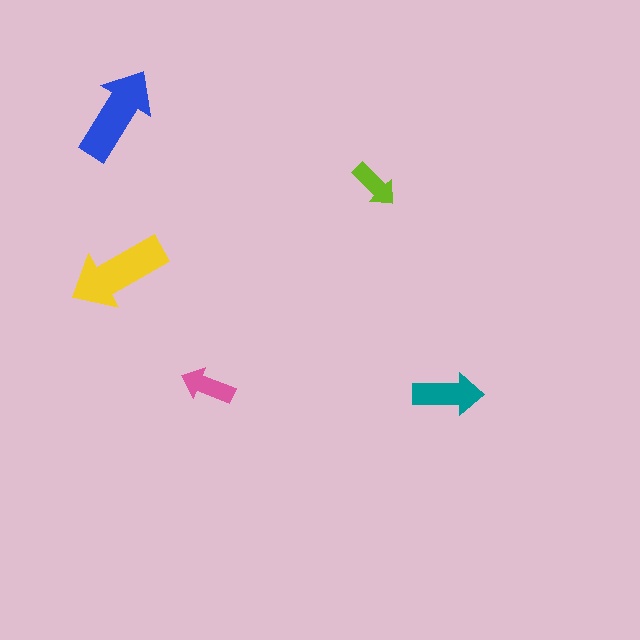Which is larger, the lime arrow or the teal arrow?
The teal one.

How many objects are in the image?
There are 5 objects in the image.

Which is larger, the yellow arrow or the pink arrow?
The yellow one.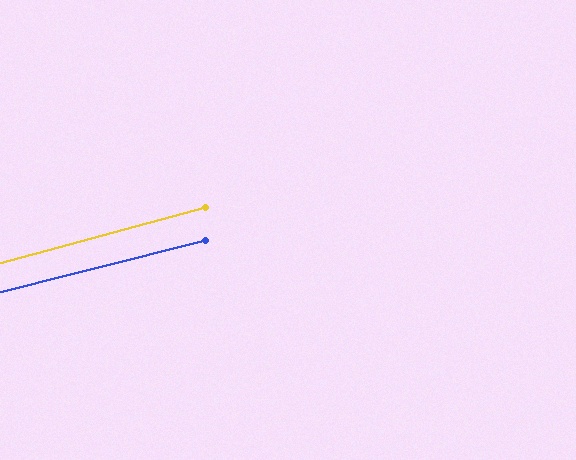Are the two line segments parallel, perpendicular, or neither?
Parallel — their directions differ by only 1.0°.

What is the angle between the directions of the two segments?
Approximately 1 degree.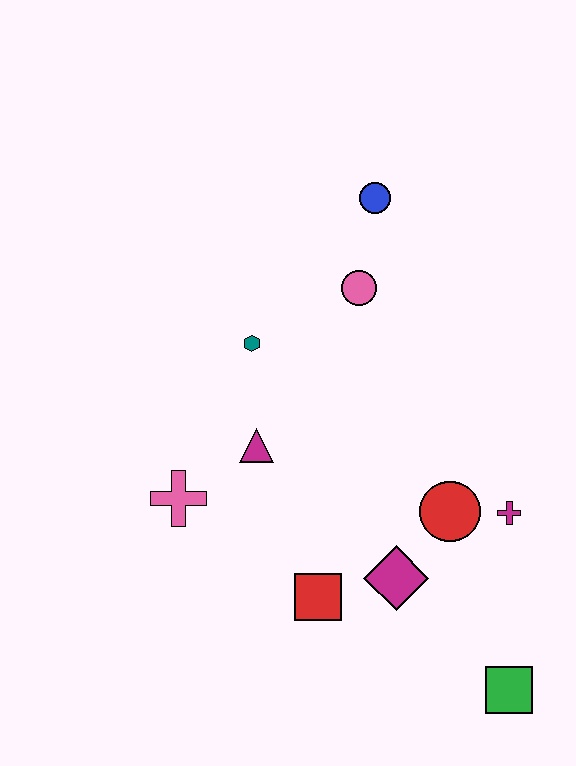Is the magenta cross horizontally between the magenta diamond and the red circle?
No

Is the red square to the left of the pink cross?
No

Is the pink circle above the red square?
Yes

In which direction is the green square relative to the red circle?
The green square is below the red circle.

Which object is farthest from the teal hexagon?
The green square is farthest from the teal hexagon.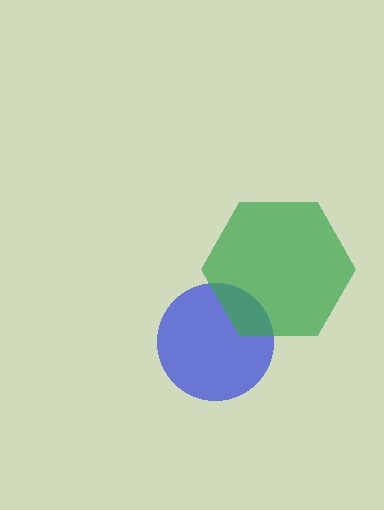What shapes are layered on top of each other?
The layered shapes are: a blue circle, a green hexagon.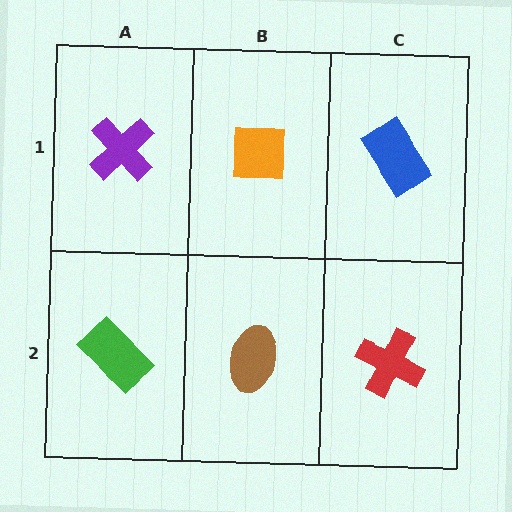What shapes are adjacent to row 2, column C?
A blue rectangle (row 1, column C), a brown ellipse (row 2, column B).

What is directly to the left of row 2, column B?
A green rectangle.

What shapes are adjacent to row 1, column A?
A green rectangle (row 2, column A), an orange square (row 1, column B).